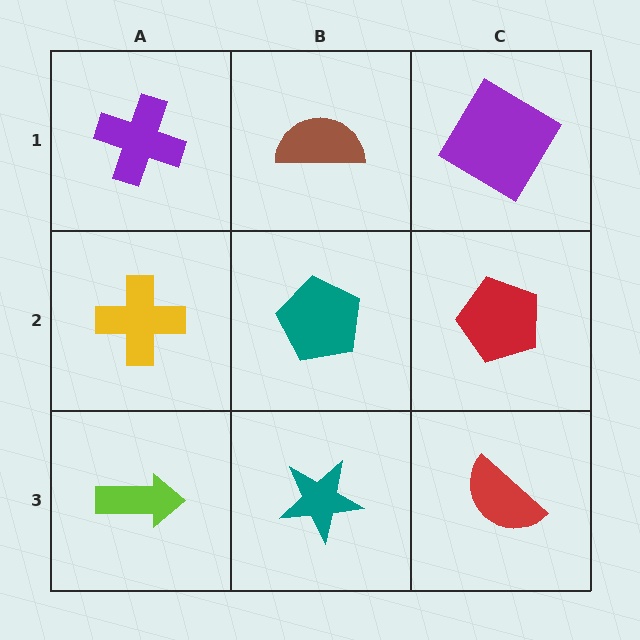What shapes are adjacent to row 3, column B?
A teal pentagon (row 2, column B), a lime arrow (row 3, column A), a red semicircle (row 3, column C).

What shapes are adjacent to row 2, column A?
A purple cross (row 1, column A), a lime arrow (row 3, column A), a teal pentagon (row 2, column B).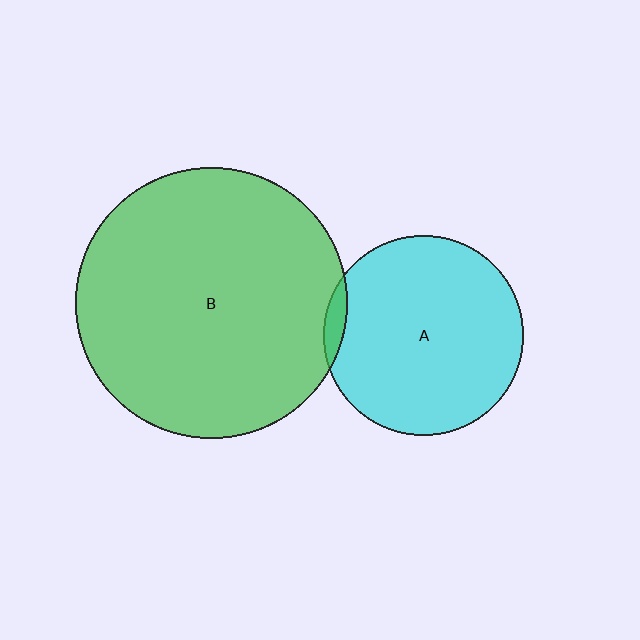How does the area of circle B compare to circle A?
Approximately 1.8 times.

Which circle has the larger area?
Circle B (green).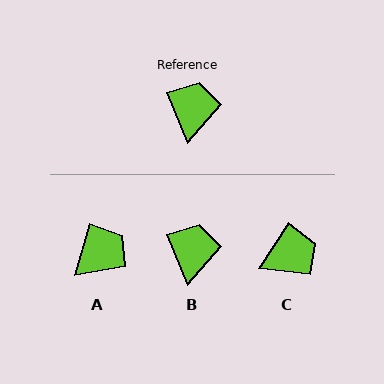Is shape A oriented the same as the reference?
No, it is off by about 38 degrees.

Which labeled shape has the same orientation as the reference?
B.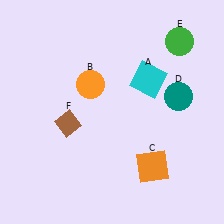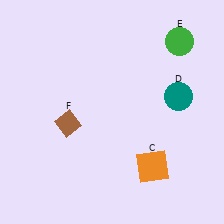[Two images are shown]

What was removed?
The cyan square (A), the orange circle (B) were removed in Image 2.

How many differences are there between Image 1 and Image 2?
There are 2 differences between the two images.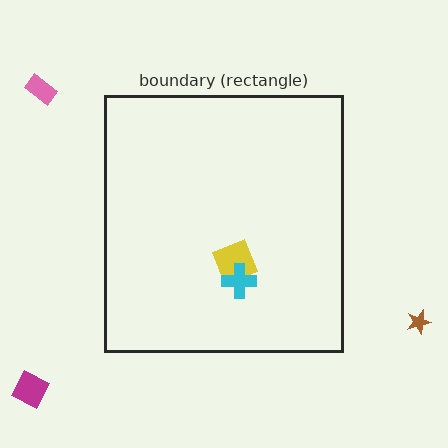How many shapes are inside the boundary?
2 inside, 3 outside.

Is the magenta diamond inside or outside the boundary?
Outside.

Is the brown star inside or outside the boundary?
Outside.